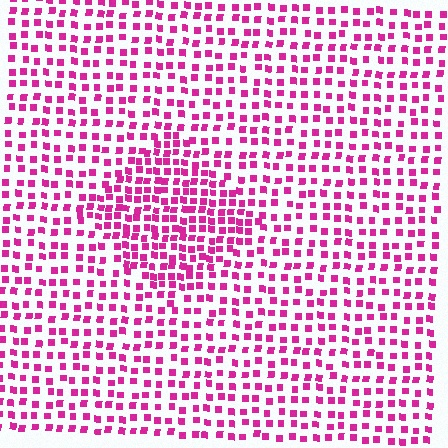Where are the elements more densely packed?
The elements are more densely packed inside the diamond boundary.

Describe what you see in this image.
The image contains small magenta elements arranged at two different densities. A diamond-shaped region is visible where the elements are more densely packed than the surrounding area.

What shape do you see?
I see a diamond.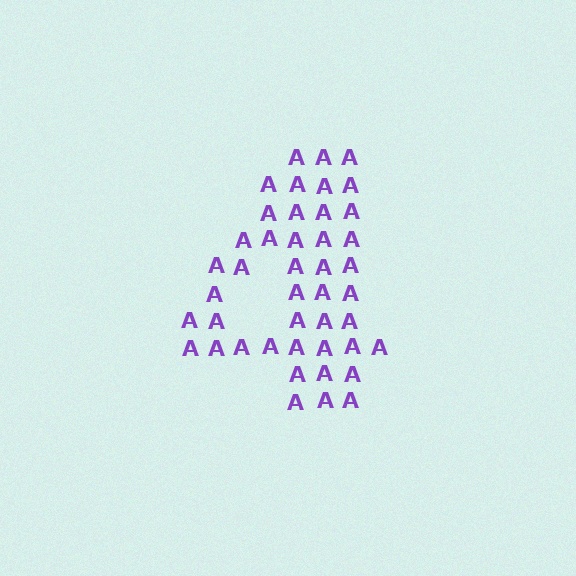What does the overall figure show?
The overall figure shows the digit 4.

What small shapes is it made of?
It is made of small letter A's.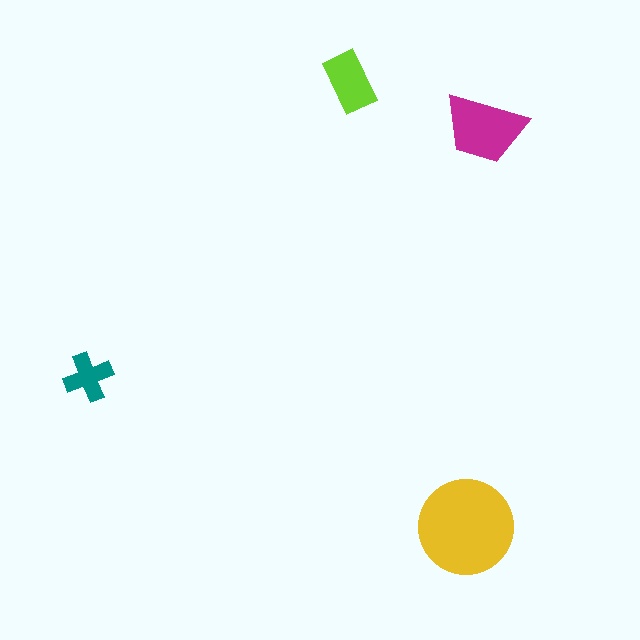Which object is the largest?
The yellow circle.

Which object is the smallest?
The teal cross.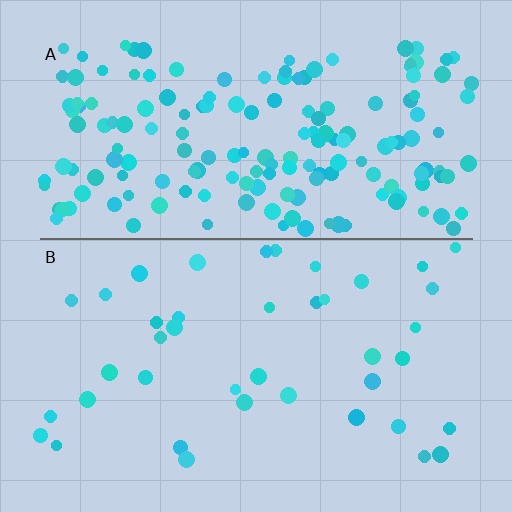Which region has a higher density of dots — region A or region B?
A (the top).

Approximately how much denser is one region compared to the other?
Approximately 4.3× — region A over region B.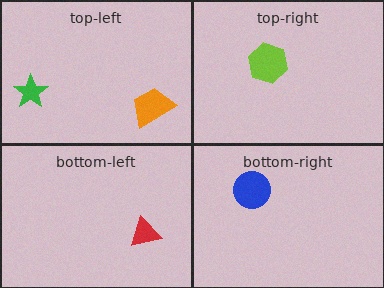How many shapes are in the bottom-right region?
1.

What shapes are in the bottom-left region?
The red triangle.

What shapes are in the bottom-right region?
The blue circle.